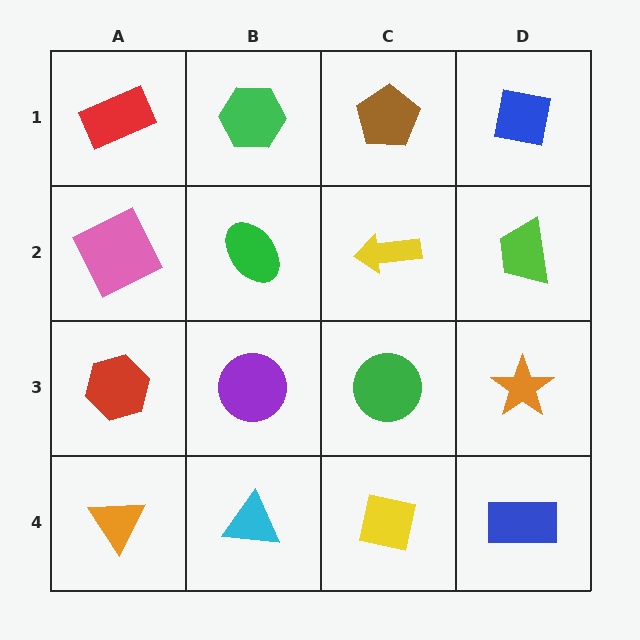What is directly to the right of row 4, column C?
A blue rectangle.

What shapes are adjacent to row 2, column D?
A blue square (row 1, column D), an orange star (row 3, column D), a yellow arrow (row 2, column C).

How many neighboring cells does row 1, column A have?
2.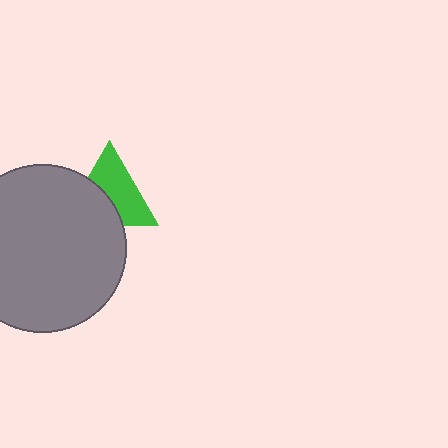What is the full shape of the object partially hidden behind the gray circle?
The partially hidden object is a green triangle.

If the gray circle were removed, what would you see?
You would see the complete green triangle.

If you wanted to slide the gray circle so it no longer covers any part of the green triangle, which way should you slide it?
Slide it toward the lower-left — that is the most direct way to separate the two shapes.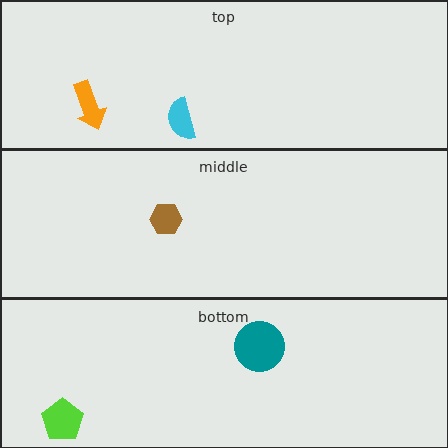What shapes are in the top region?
The orange arrow, the cyan semicircle.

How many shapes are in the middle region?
1.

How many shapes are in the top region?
2.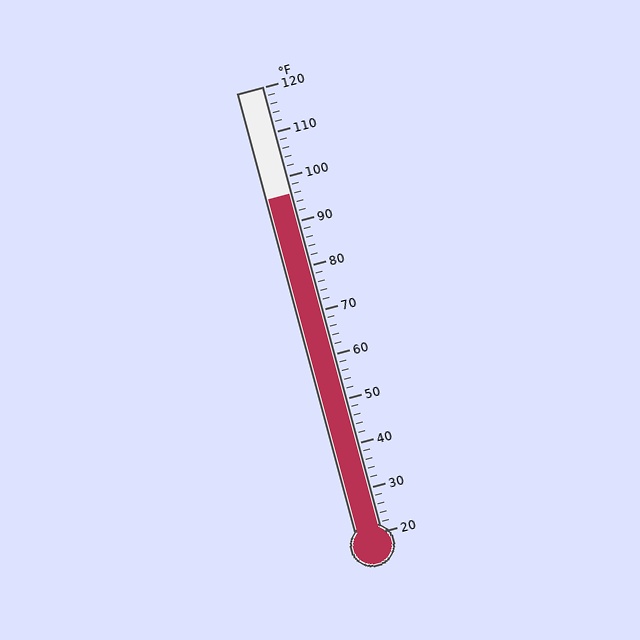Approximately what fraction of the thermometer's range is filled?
The thermometer is filled to approximately 75% of its range.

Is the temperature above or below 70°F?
The temperature is above 70°F.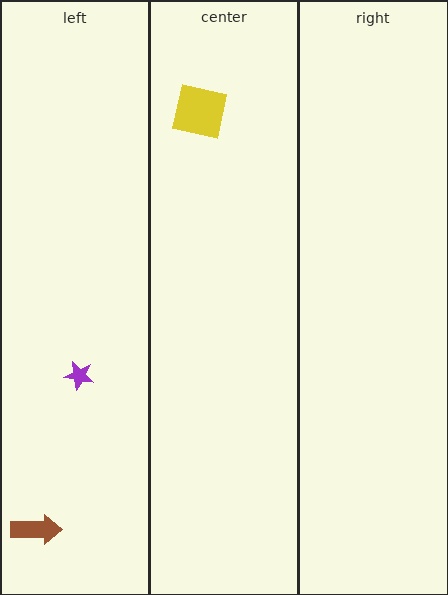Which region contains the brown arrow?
The left region.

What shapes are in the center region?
The yellow square.